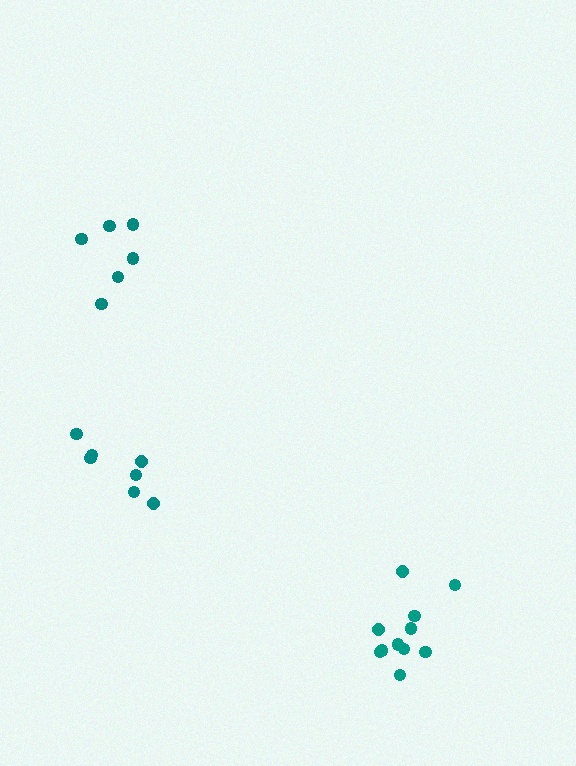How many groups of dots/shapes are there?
There are 3 groups.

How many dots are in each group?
Group 1: 7 dots, Group 2: 11 dots, Group 3: 6 dots (24 total).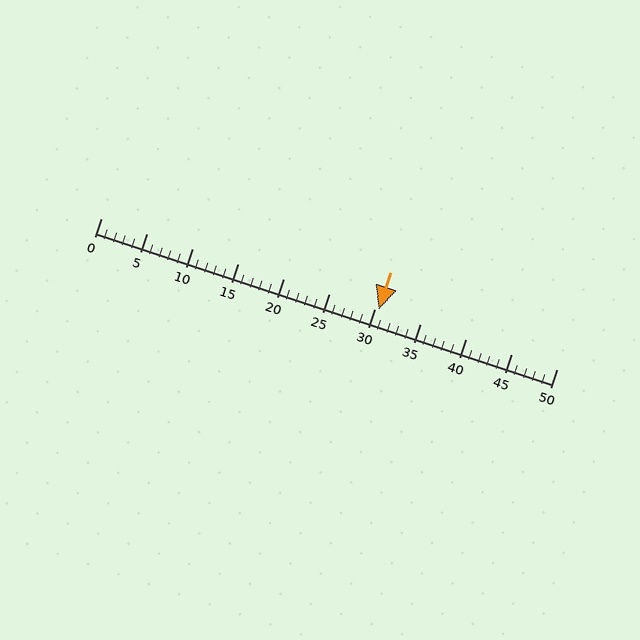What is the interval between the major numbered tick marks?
The major tick marks are spaced 5 units apart.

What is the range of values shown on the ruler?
The ruler shows values from 0 to 50.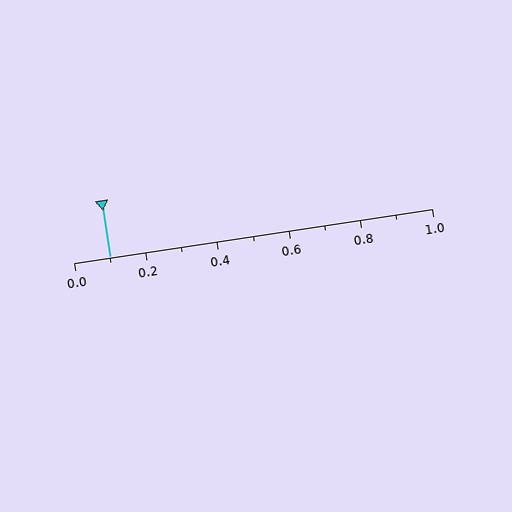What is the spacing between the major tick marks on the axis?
The major ticks are spaced 0.2 apart.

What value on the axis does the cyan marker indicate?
The marker indicates approximately 0.1.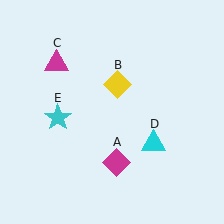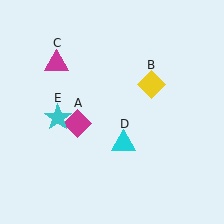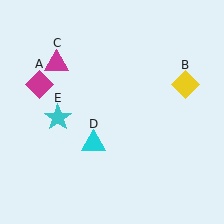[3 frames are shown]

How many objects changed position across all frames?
3 objects changed position: magenta diamond (object A), yellow diamond (object B), cyan triangle (object D).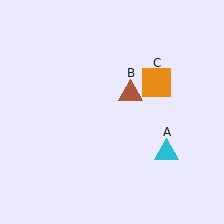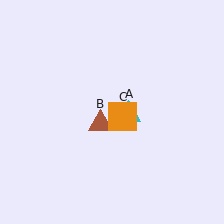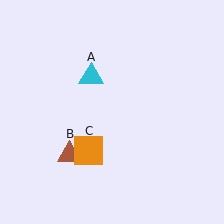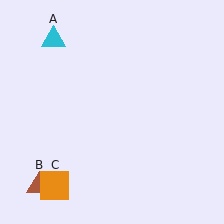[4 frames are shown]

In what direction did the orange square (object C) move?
The orange square (object C) moved down and to the left.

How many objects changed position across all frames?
3 objects changed position: cyan triangle (object A), brown triangle (object B), orange square (object C).